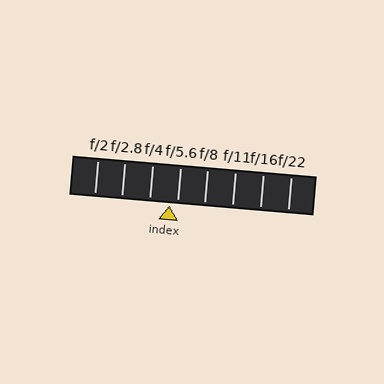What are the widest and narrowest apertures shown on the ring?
The widest aperture shown is f/2 and the narrowest is f/22.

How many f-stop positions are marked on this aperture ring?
There are 8 f-stop positions marked.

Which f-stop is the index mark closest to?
The index mark is closest to f/5.6.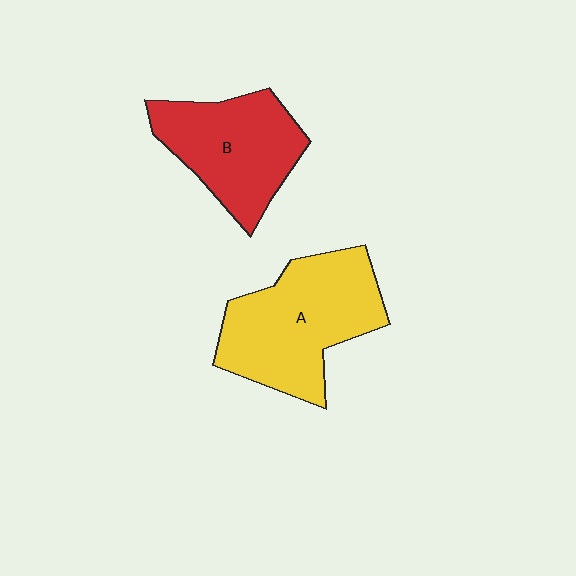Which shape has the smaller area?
Shape B (red).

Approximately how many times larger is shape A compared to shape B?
Approximately 1.3 times.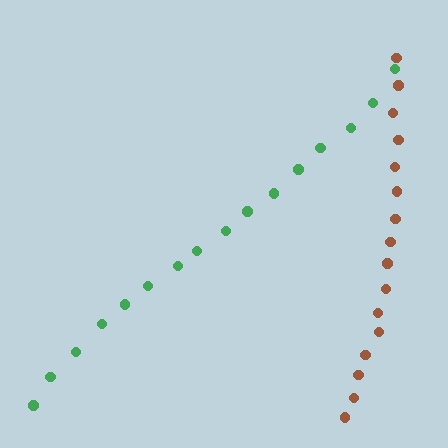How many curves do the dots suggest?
There are 2 distinct paths.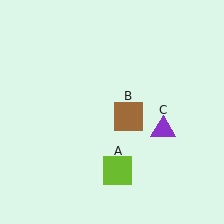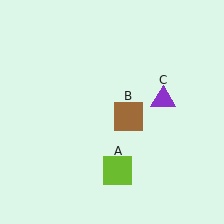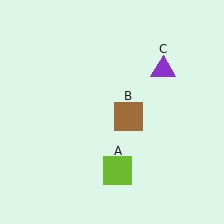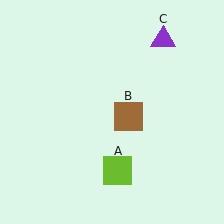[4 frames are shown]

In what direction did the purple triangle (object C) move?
The purple triangle (object C) moved up.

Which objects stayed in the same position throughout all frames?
Lime square (object A) and brown square (object B) remained stationary.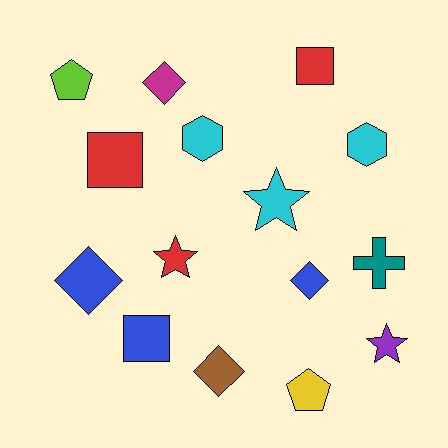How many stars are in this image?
There are 3 stars.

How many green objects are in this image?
There are no green objects.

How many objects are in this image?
There are 15 objects.